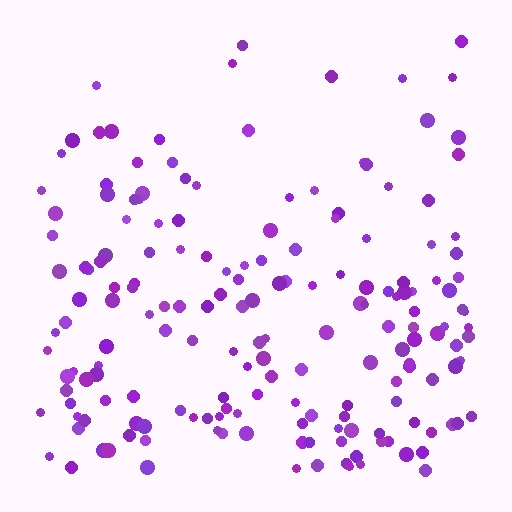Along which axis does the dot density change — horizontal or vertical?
Vertical.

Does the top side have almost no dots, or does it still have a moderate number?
Still a moderate number, just noticeably fewer than the bottom.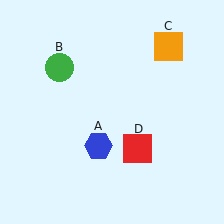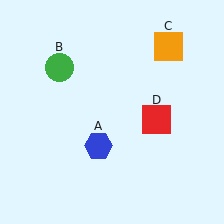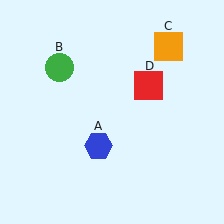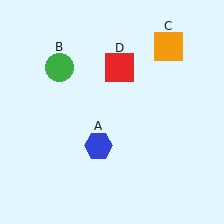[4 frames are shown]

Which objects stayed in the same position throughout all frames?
Blue hexagon (object A) and green circle (object B) and orange square (object C) remained stationary.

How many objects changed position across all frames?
1 object changed position: red square (object D).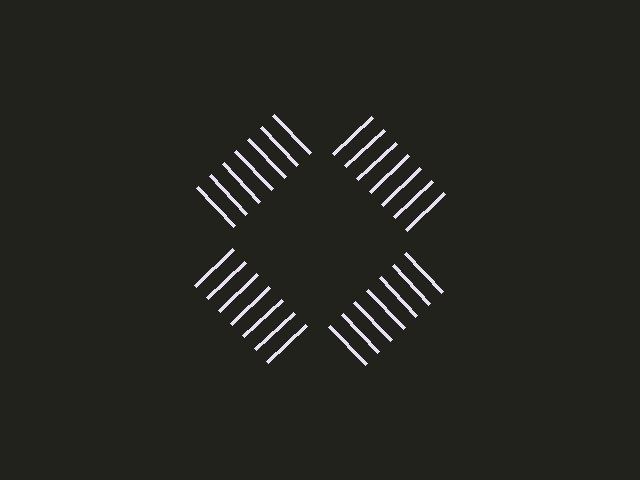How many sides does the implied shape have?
4 sides — the line-ends trace a square.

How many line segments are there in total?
28 — 7 along each of the 4 edges.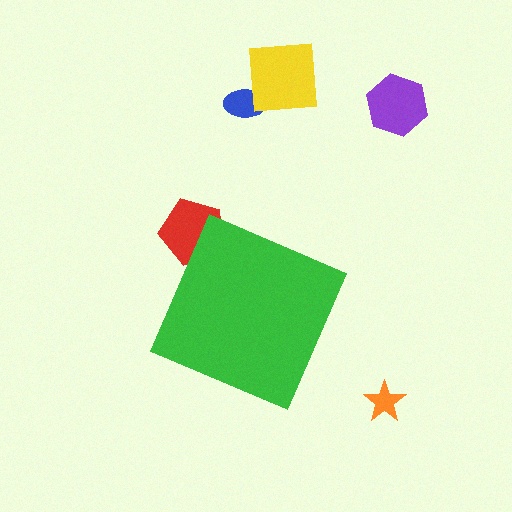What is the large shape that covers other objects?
A green diamond.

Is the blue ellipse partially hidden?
No, the blue ellipse is fully visible.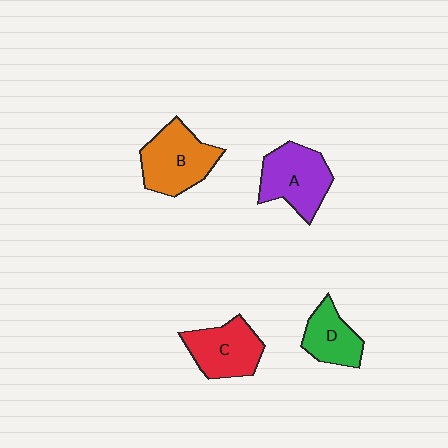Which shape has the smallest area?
Shape D (green).